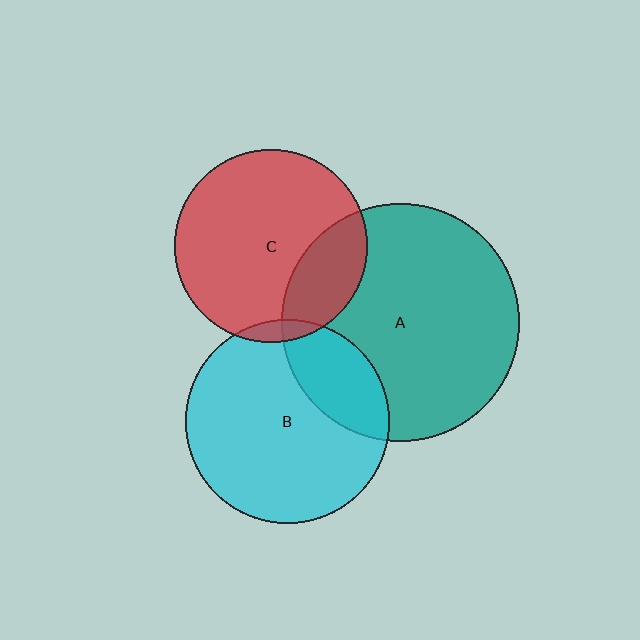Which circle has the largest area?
Circle A (teal).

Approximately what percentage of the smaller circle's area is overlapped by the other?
Approximately 25%.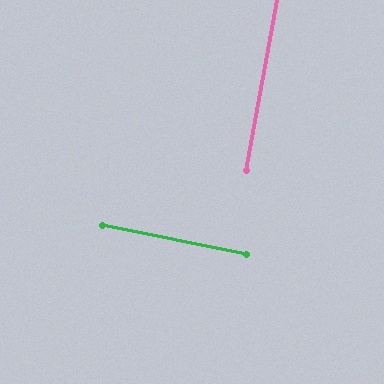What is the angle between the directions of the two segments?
Approximately 89 degrees.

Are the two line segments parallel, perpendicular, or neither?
Perpendicular — they meet at approximately 89°.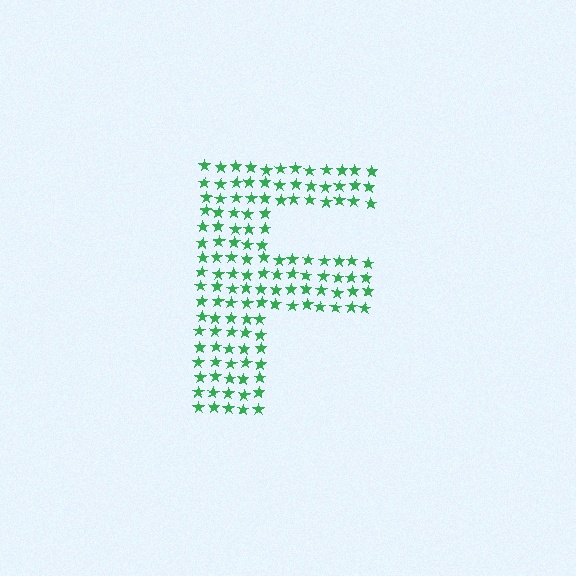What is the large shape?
The large shape is the letter F.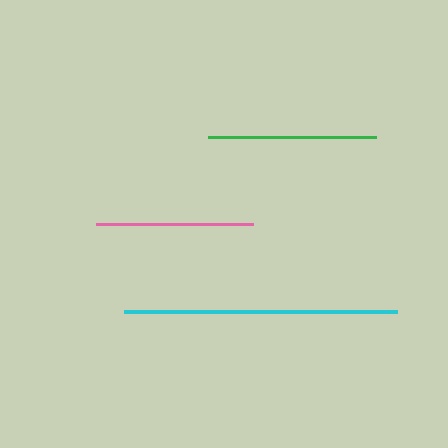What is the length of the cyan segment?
The cyan segment is approximately 273 pixels long.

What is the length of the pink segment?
The pink segment is approximately 157 pixels long.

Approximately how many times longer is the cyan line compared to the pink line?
The cyan line is approximately 1.7 times the length of the pink line.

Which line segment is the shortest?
The pink line is the shortest at approximately 157 pixels.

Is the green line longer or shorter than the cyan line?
The cyan line is longer than the green line.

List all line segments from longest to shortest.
From longest to shortest: cyan, green, pink.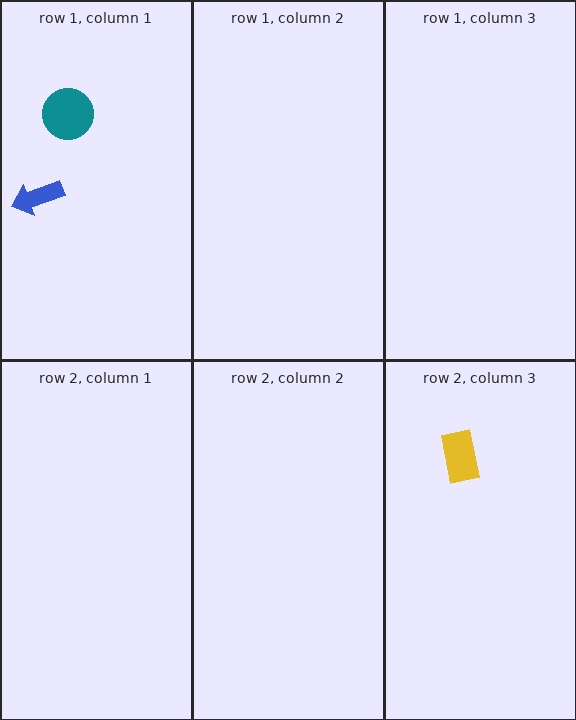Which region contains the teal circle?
The row 1, column 1 region.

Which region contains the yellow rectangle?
The row 2, column 3 region.